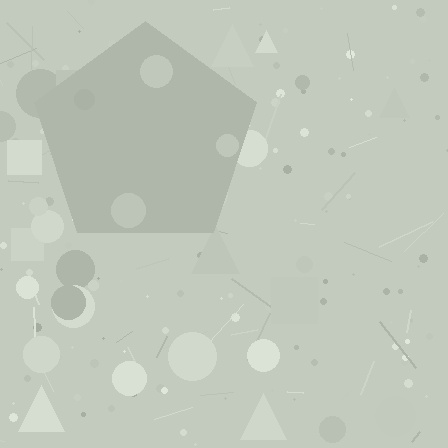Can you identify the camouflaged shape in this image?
The camouflaged shape is a pentagon.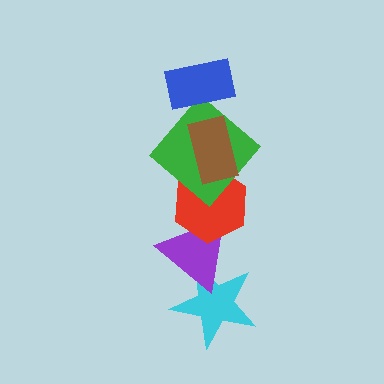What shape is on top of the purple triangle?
The red hexagon is on top of the purple triangle.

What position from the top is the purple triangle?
The purple triangle is 5th from the top.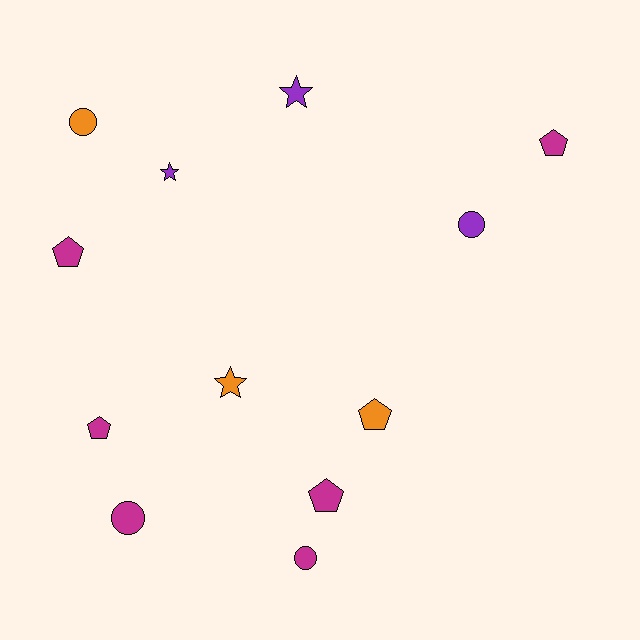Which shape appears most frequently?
Pentagon, with 5 objects.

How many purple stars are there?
There are 2 purple stars.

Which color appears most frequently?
Magenta, with 6 objects.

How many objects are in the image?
There are 12 objects.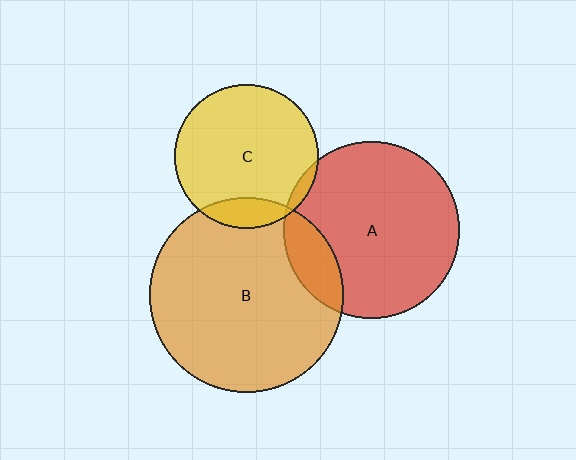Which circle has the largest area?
Circle B (orange).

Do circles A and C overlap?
Yes.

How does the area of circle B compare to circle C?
Approximately 1.8 times.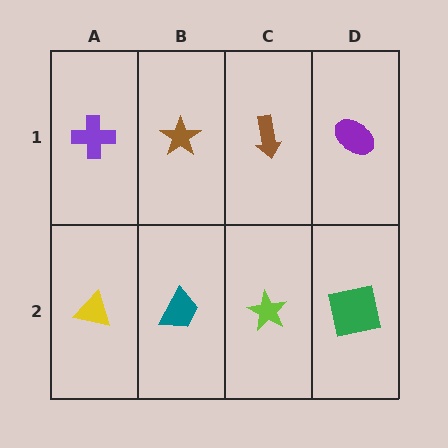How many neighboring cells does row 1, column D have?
2.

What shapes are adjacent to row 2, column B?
A brown star (row 1, column B), a yellow triangle (row 2, column A), a lime star (row 2, column C).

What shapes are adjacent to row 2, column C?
A brown arrow (row 1, column C), a teal trapezoid (row 2, column B), a green square (row 2, column D).